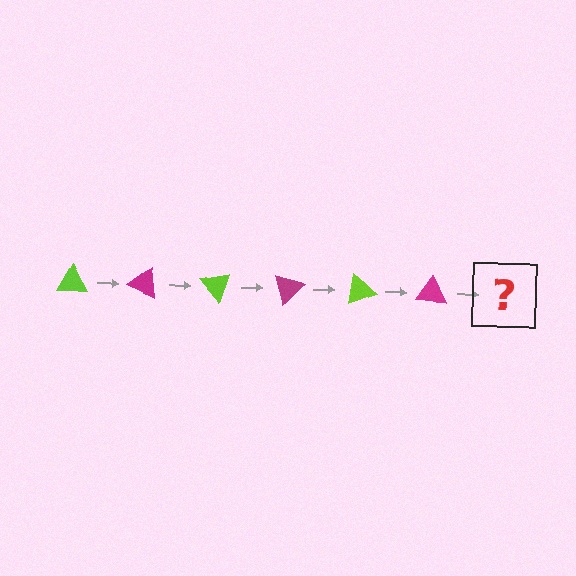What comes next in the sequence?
The next element should be a lime triangle, rotated 150 degrees from the start.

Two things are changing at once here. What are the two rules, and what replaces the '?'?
The two rules are that it rotates 25 degrees each step and the color cycles through lime and magenta. The '?' should be a lime triangle, rotated 150 degrees from the start.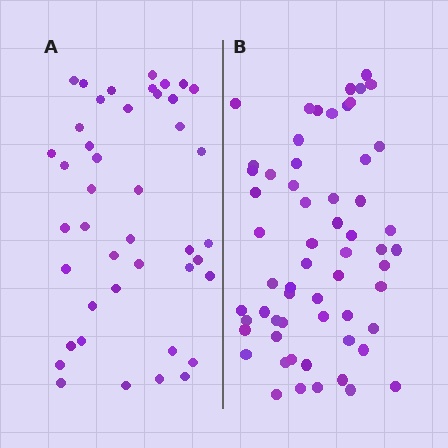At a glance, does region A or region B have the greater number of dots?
Region B (the right region) has more dots.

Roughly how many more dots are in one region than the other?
Region B has approximately 15 more dots than region A.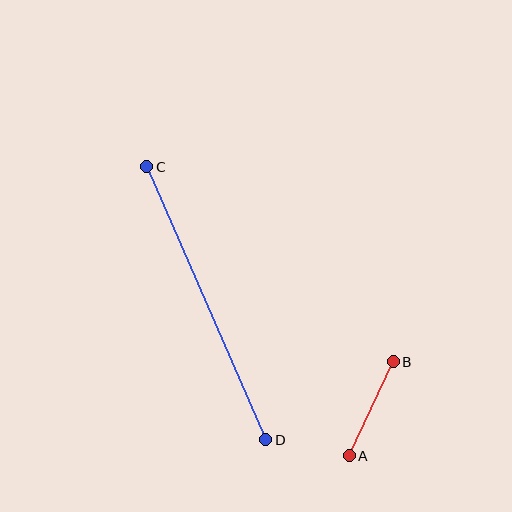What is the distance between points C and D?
The distance is approximately 297 pixels.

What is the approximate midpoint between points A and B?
The midpoint is at approximately (371, 409) pixels.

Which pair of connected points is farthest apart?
Points C and D are farthest apart.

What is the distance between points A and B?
The distance is approximately 104 pixels.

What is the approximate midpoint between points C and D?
The midpoint is at approximately (206, 303) pixels.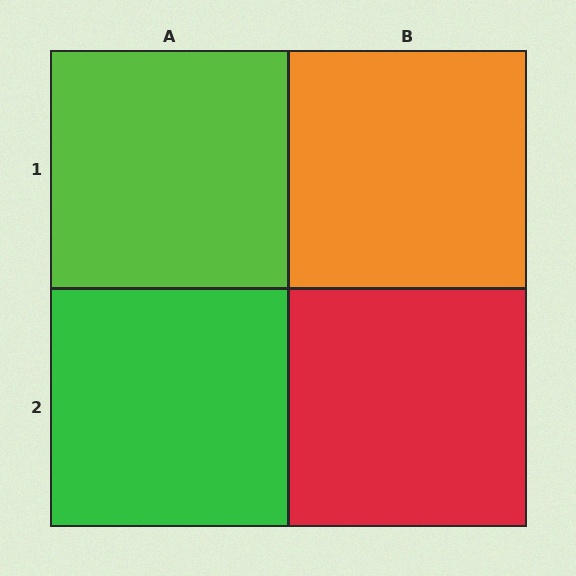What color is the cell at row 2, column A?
Green.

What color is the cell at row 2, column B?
Red.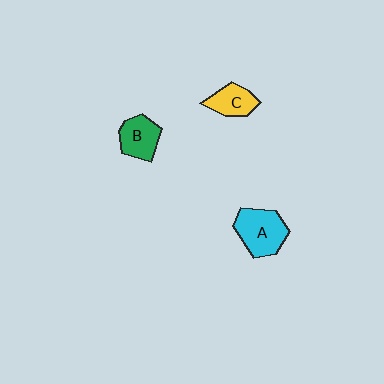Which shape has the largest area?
Shape A (cyan).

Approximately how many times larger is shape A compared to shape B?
Approximately 1.4 times.